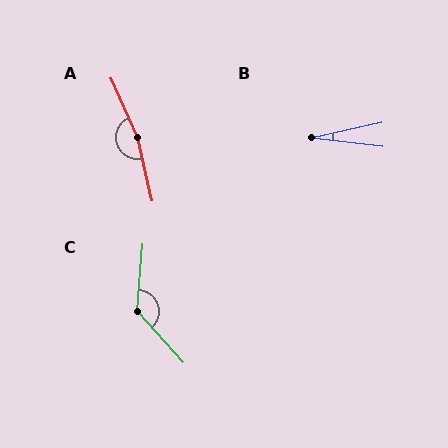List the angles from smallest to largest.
B (19°), C (134°), A (169°).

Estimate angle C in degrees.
Approximately 134 degrees.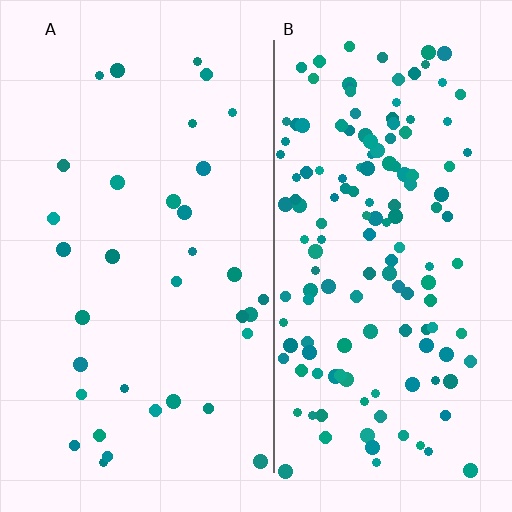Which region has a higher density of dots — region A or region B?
B (the right).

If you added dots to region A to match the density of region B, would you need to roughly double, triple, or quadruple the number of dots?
Approximately quadruple.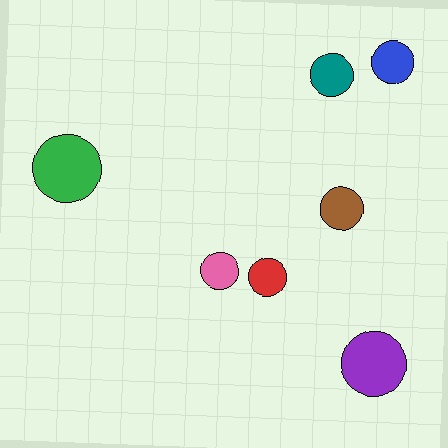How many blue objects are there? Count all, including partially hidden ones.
There is 1 blue object.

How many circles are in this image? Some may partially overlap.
There are 7 circles.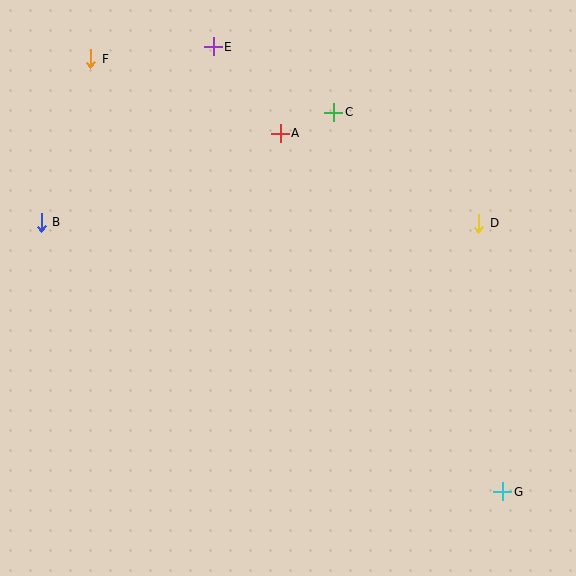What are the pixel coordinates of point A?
Point A is at (280, 133).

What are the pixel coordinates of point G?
Point G is at (503, 492).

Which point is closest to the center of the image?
Point A at (280, 133) is closest to the center.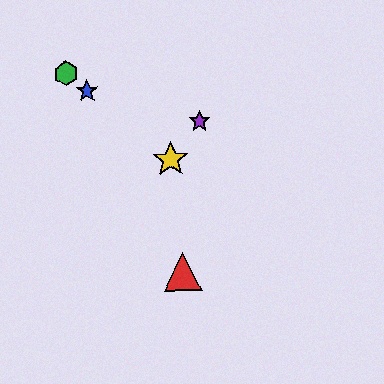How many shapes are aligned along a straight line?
3 shapes (the blue star, the green hexagon, the yellow star) are aligned along a straight line.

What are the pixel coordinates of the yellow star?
The yellow star is at (171, 159).